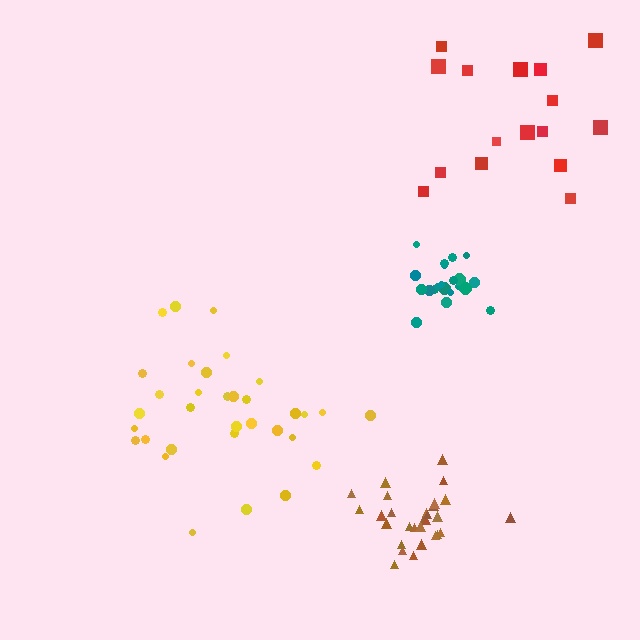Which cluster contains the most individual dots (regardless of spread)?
Yellow (33).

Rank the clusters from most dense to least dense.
teal, brown, yellow, red.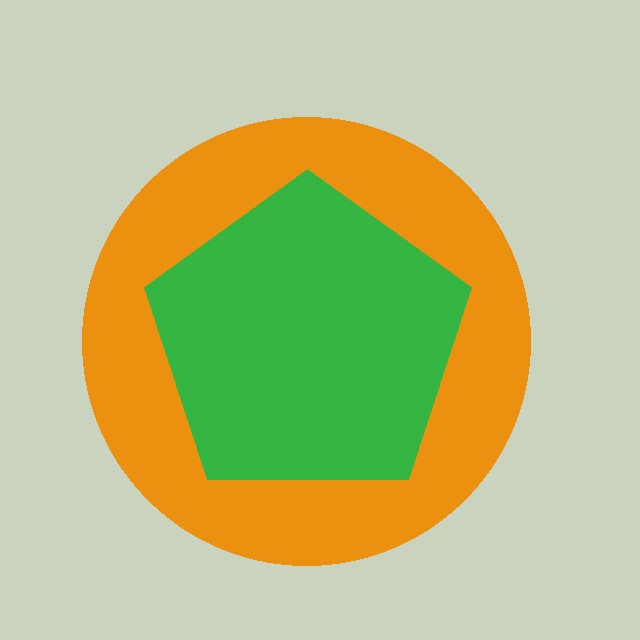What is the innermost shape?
The green pentagon.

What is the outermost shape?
The orange circle.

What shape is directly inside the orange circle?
The green pentagon.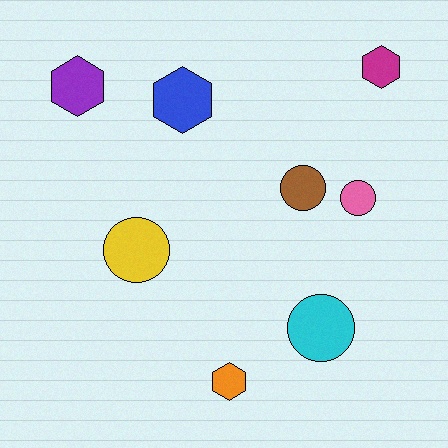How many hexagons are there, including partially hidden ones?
There are 4 hexagons.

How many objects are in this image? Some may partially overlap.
There are 8 objects.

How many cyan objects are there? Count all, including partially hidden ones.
There is 1 cyan object.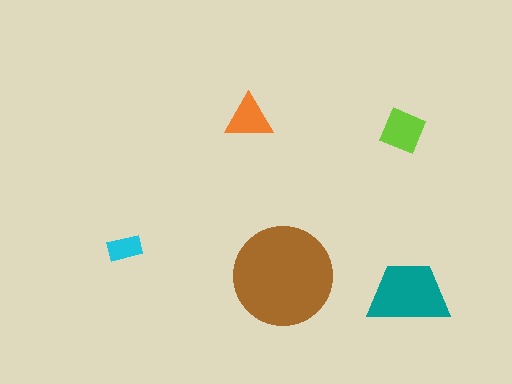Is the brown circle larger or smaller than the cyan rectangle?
Larger.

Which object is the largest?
The brown circle.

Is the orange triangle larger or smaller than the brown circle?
Smaller.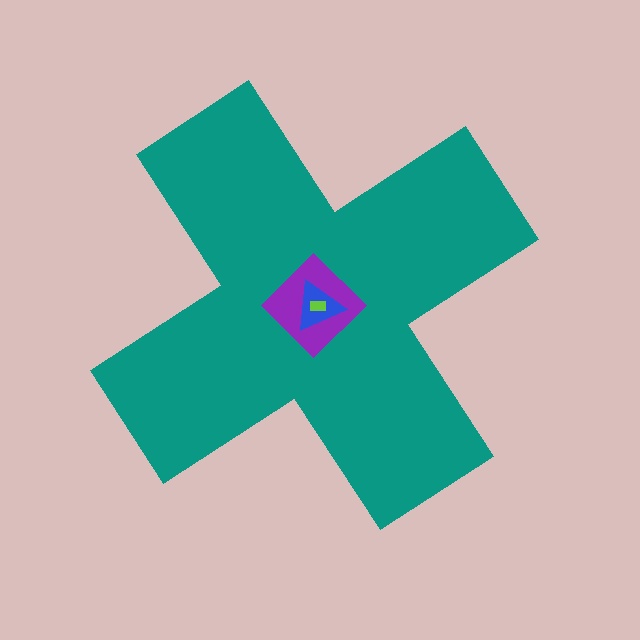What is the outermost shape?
The teal cross.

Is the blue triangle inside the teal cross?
Yes.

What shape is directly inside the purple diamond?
The blue triangle.